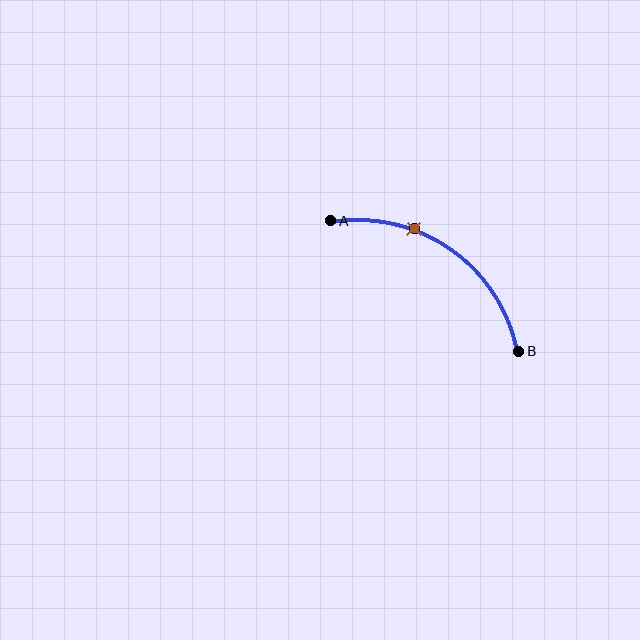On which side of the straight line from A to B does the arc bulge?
The arc bulges above and to the right of the straight line connecting A and B.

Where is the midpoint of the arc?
The arc midpoint is the point on the curve farthest from the straight line joining A and B. It sits above and to the right of that line.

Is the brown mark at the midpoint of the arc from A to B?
No. The brown mark lies on the arc but is closer to endpoint A. The arc midpoint would be at the point on the curve equidistant along the arc from both A and B.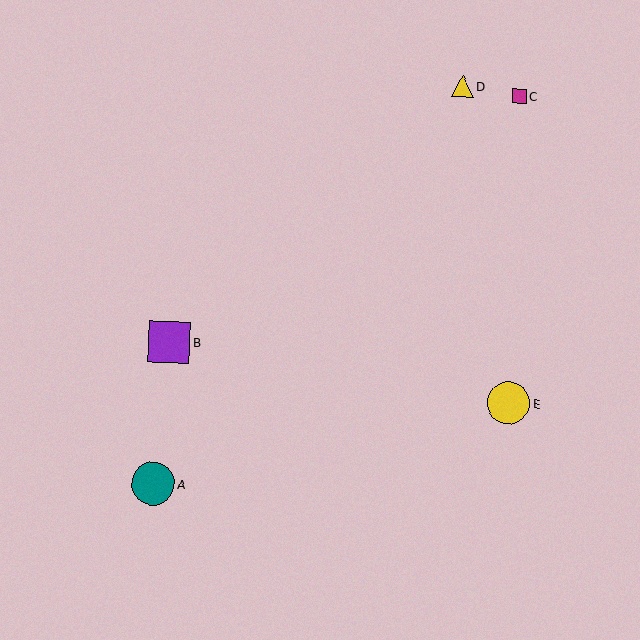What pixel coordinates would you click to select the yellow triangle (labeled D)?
Click at (463, 86) to select the yellow triangle D.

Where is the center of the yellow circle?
The center of the yellow circle is at (508, 403).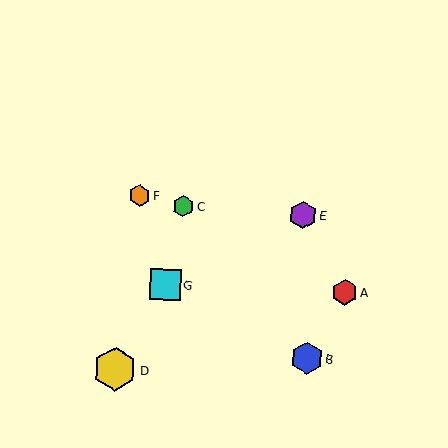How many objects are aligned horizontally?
2 objects (A, G) are aligned horizontally.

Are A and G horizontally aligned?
Yes, both are at y≈292.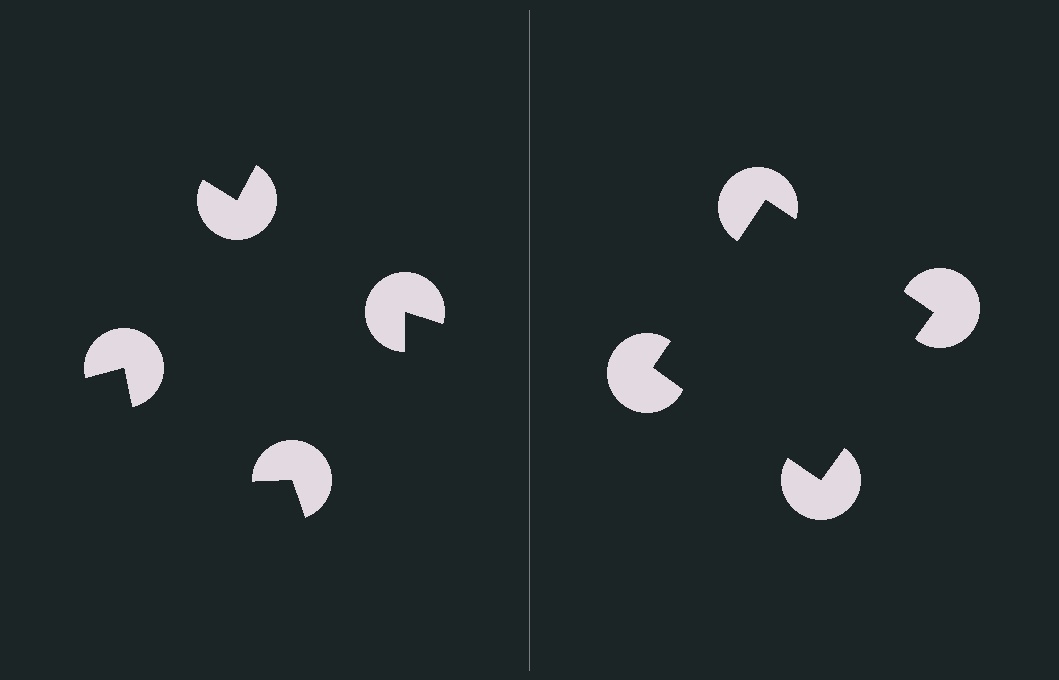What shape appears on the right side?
An illusory square.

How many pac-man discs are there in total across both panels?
8 — 4 on each side.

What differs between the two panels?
The pac-man discs are positioned identically on both sides; only the wedge orientations differ. On the right they align to a square; on the left they are misaligned.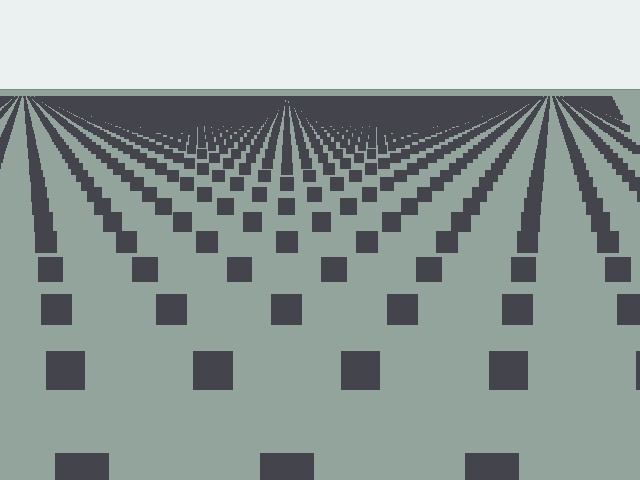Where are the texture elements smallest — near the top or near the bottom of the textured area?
Near the top.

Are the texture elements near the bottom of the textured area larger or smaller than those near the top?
Larger. Near the bottom, elements are closer to the viewer and appear at a bigger on-screen size.